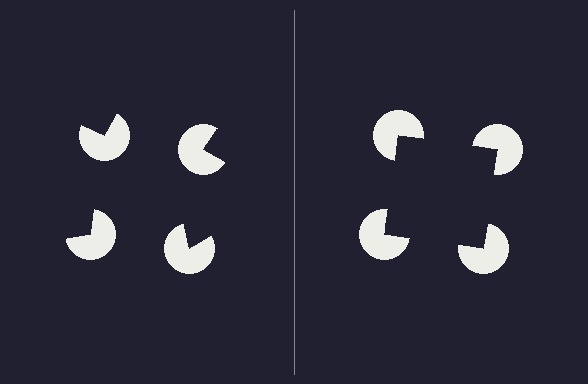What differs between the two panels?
The pac-man discs are positioned identically on both sides; only the wedge orientations differ. On the right they align to a square; on the left they are misaligned.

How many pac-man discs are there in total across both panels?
8 — 4 on each side.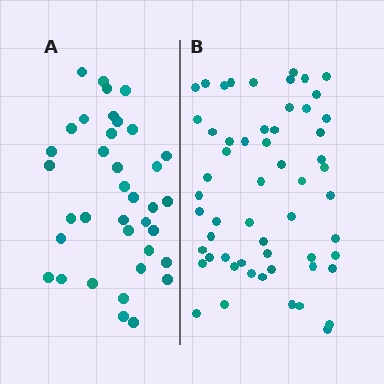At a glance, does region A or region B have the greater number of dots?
Region B (the right region) has more dots.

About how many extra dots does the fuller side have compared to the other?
Region B has approximately 20 more dots than region A.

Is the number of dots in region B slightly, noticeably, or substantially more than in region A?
Region B has substantially more. The ratio is roughly 1.5 to 1.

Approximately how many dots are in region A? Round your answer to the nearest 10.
About 40 dots. (The exact count is 37, which rounds to 40.)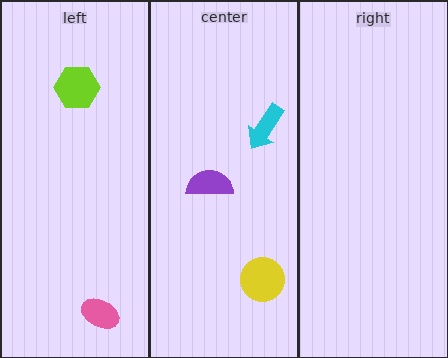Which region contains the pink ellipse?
The left region.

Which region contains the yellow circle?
The center region.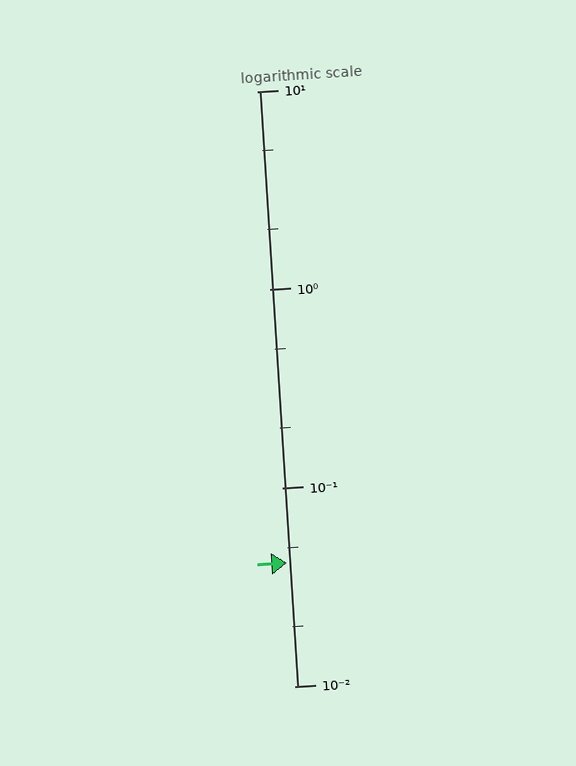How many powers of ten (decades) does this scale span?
The scale spans 3 decades, from 0.01 to 10.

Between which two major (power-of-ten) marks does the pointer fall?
The pointer is between 0.01 and 0.1.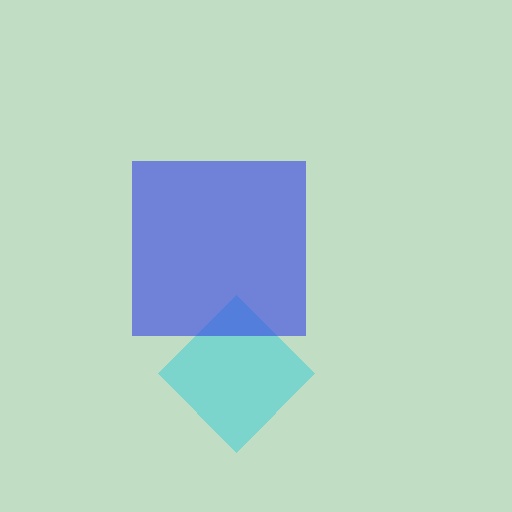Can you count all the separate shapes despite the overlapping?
Yes, there are 2 separate shapes.